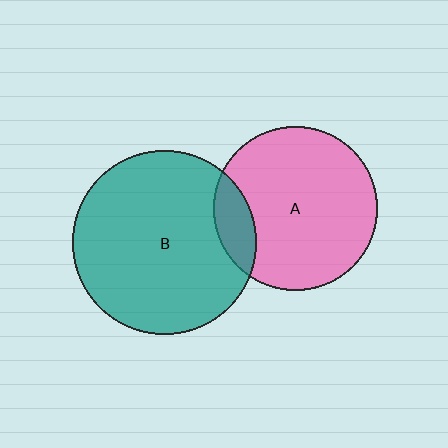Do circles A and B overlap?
Yes.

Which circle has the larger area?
Circle B (teal).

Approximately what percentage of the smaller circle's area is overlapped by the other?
Approximately 15%.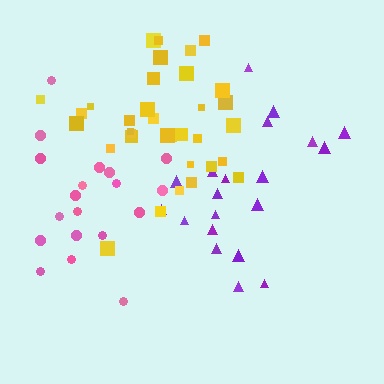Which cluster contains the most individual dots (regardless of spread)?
Yellow (35).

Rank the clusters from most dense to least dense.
yellow, pink, purple.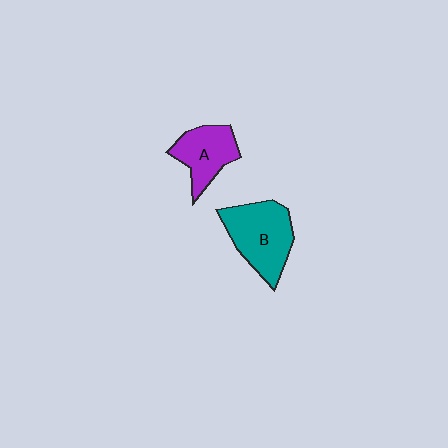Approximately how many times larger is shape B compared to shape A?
Approximately 1.4 times.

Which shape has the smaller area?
Shape A (purple).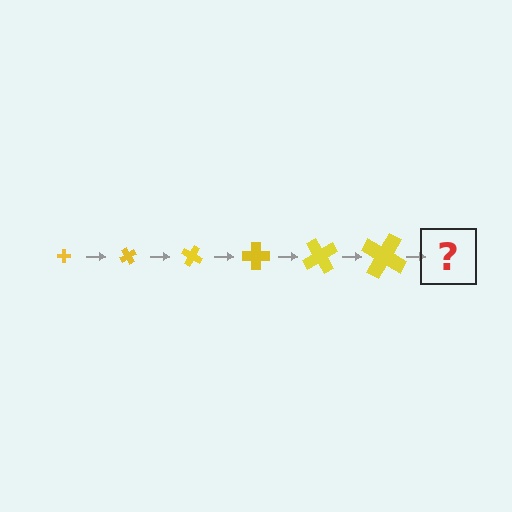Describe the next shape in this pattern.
It should be a cross, larger than the previous one and rotated 360 degrees from the start.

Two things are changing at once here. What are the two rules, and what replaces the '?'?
The two rules are that the cross grows larger each step and it rotates 60 degrees each step. The '?' should be a cross, larger than the previous one and rotated 360 degrees from the start.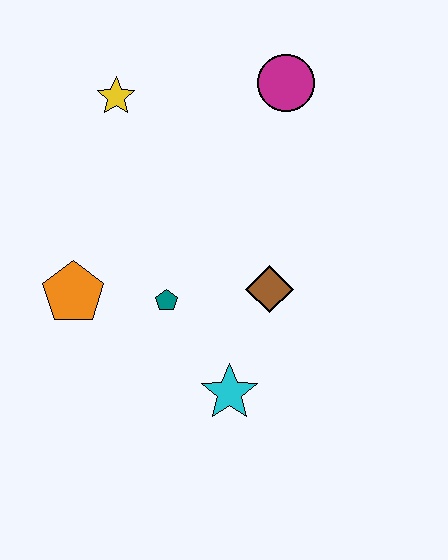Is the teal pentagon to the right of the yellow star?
Yes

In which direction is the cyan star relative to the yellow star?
The cyan star is below the yellow star.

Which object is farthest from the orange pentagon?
The magenta circle is farthest from the orange pentagon.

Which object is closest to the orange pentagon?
The teal pentagon is closest to the orange pentagon.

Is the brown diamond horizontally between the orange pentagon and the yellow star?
No